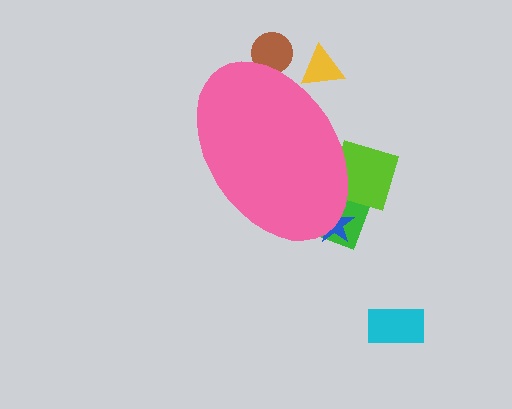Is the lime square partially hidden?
Yes, the lime square is partially hidden behind the pink ellipse.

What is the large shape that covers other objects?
A pink ellipse.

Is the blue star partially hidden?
Yes, the blue star is partially hidden behind the pink ellipse.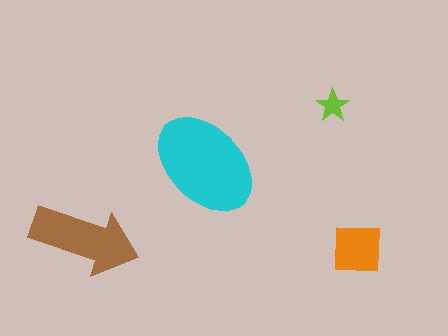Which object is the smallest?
The lime star.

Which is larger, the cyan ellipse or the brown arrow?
The cyan ellipse.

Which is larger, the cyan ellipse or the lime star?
The cyan ellipse.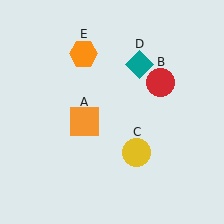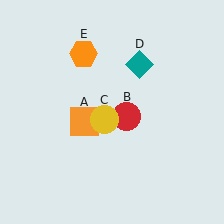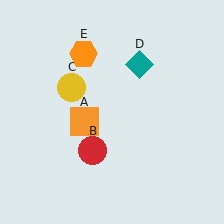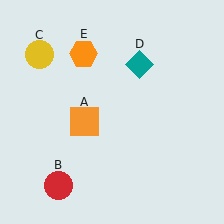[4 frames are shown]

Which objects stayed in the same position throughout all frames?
Orange square (object A) and teal diamond (object D) and orange hexagon (object E) remained stationary.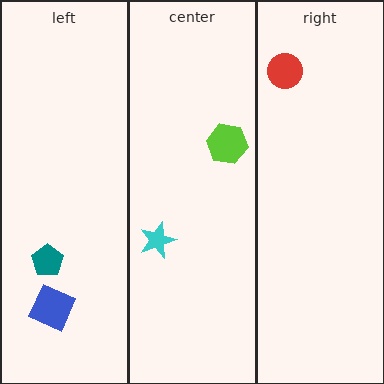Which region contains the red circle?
The right region.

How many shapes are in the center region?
2.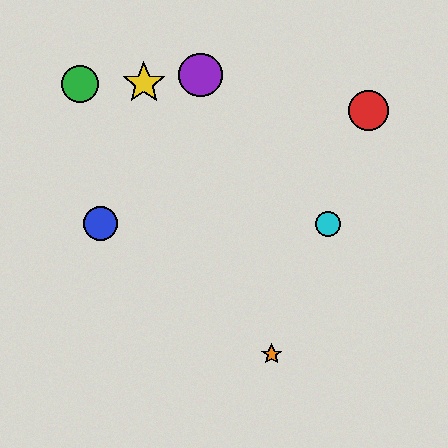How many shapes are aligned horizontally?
2 shapes (the blue circle, the cyan circle) are aligned horizontally.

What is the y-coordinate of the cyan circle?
The cyan circle is at y≈224.